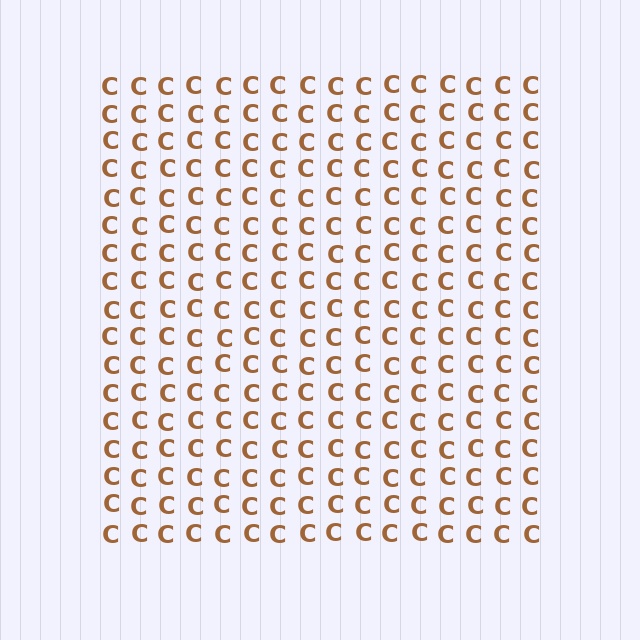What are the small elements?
The small elements are letter C's.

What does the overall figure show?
The overall figure shows a square.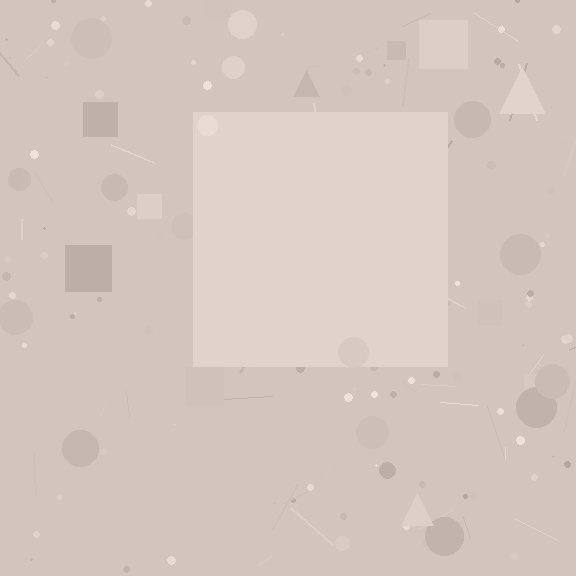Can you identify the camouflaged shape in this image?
The camouflaged shape is a square.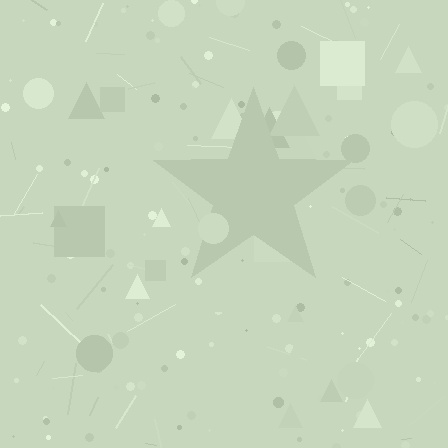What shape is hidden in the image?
A star is hidden in the image.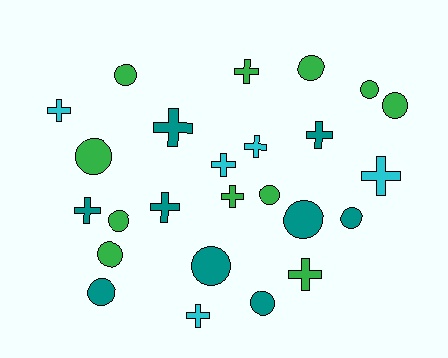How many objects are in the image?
There are 25 objects.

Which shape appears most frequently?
Circle, with 13 objects.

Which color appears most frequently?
Green, with 11 objects.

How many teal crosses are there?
There are 4 teal crosses.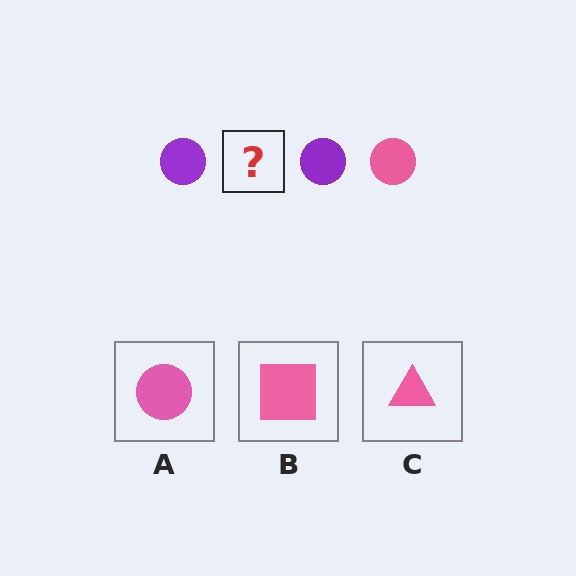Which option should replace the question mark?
Option A.